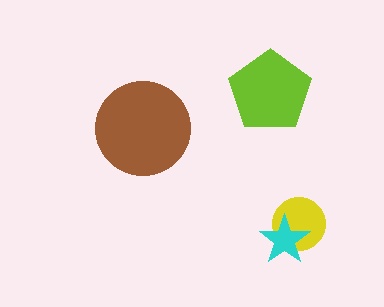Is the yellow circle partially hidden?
Yes, it is partially covered by another shape.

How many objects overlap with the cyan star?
1 object overlaps with the cyan star.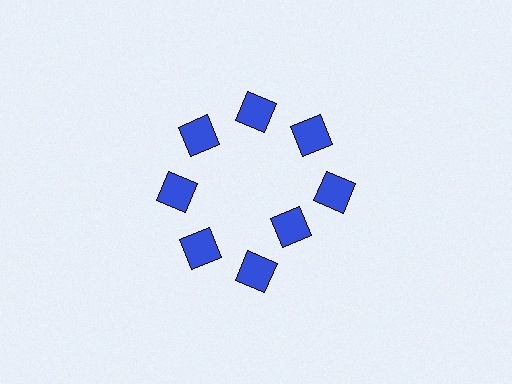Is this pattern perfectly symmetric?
No. The 8 blue diamonds are arranged in a ring, but one element near the 4 o'clock position is pulled inward toward the center, breaking the 8-fold rotational symmetry.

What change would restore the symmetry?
The symmetry would be restored by moving it outward, back onto the ring so that all 8 diamonds sit at equal angles and equal distance from the center.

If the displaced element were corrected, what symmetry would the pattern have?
It would have 8-fold rotational symmetry — the pattern would map onto itself every 45 degrees.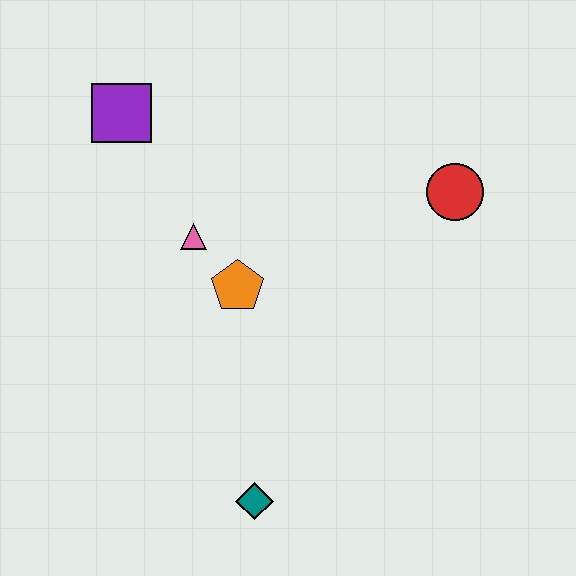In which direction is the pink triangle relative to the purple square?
The pink triangle is below the purple square.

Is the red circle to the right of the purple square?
Yes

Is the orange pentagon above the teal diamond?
Yes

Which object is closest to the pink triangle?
The orange pentagon is closest to the pink triangle.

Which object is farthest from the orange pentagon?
The red circle is farthest from the orange pentagon.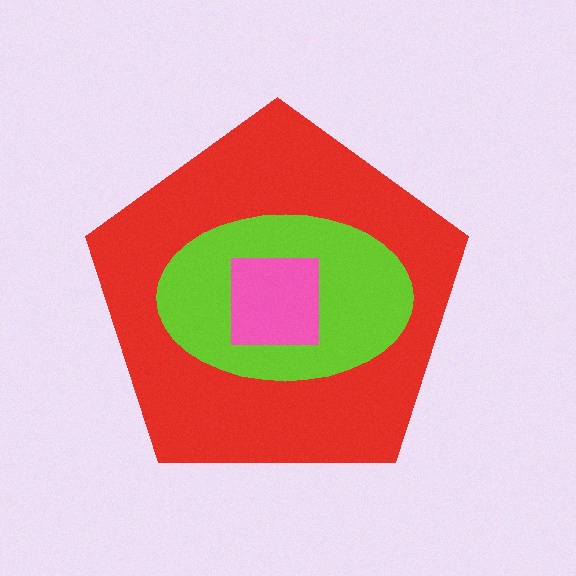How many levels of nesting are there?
3.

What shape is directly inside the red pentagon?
The lime ellipse.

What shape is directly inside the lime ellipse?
The pink square.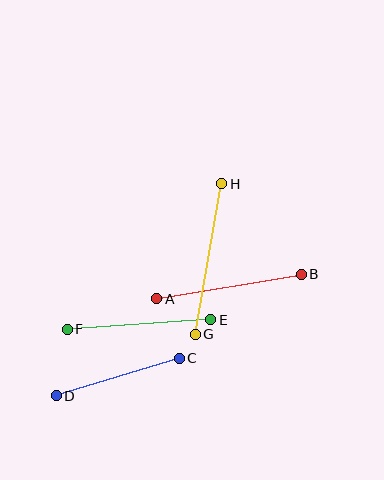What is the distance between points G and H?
The distance is approximately 153 pixels.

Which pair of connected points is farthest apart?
Points G and H are farthest apart.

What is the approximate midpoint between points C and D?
The midpoint is at approximately (118, 377) pixels.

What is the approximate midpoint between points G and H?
The midpoint is at approximately (208, 259) pixels.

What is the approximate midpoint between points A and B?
The midpoint is at approximately (229, 287) pixels.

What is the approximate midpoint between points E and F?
The midpoint is at approximately (139, 324) pixels.